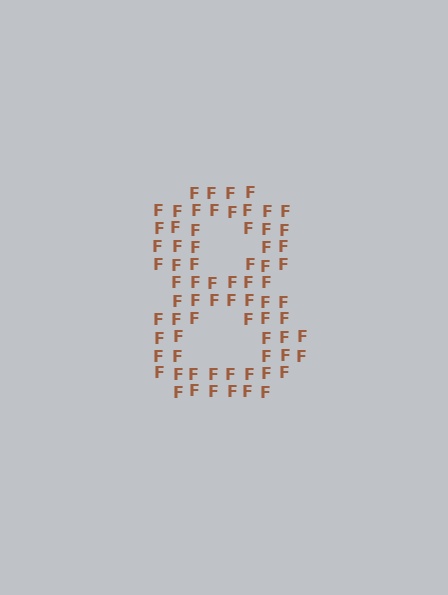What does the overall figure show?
The overall figure shows the digit 8.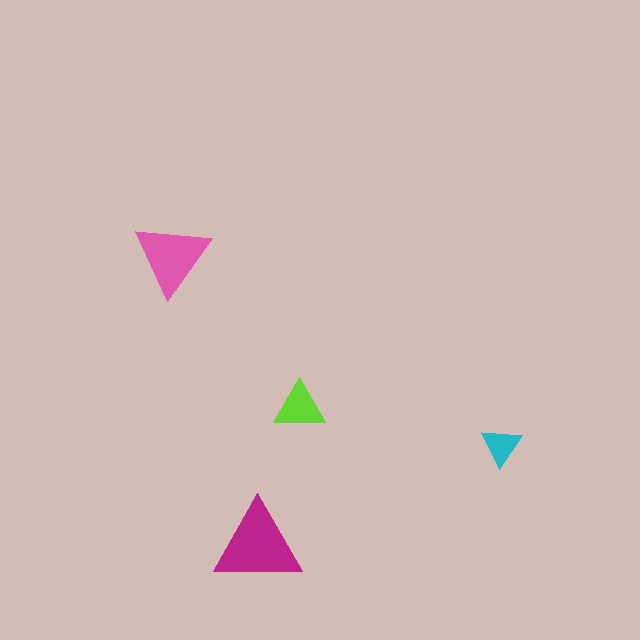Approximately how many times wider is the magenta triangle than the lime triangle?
About 1.5 times wider.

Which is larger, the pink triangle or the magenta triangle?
The magenta one.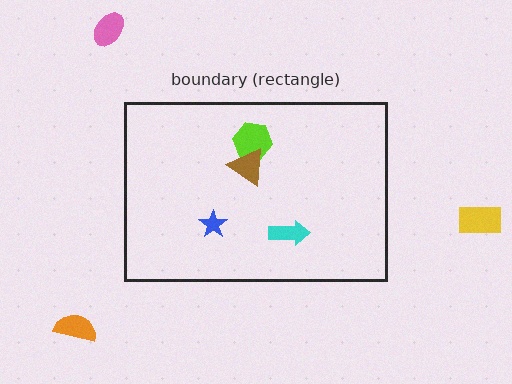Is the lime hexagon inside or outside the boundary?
Inside.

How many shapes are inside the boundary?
4 inside, 3 outside.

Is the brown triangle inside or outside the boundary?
Inside.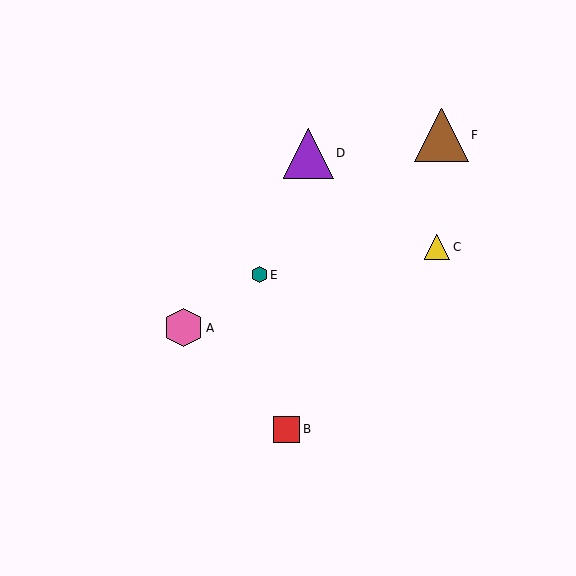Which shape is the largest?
The brown triangle (labeled F) is the largest.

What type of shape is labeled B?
Shape B is a red square.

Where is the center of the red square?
The center of the red square is at (287, 429).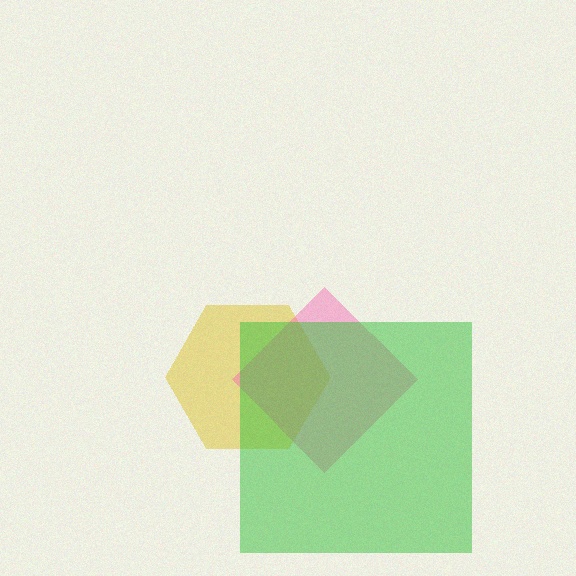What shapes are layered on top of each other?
The layered shapes are: a yellow hexagon, a pink diamond, a green square.